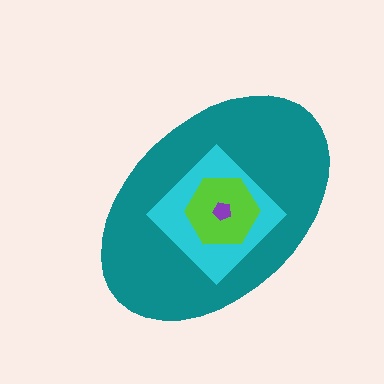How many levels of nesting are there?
4.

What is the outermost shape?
The teal ellipse.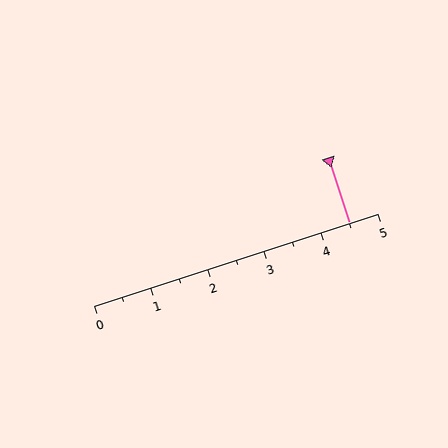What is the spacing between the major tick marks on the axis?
The major ticks are spaced 1 apart.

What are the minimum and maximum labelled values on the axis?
The axis runs from 0 to 5.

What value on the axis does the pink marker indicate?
The marker indicates approximately 4.5.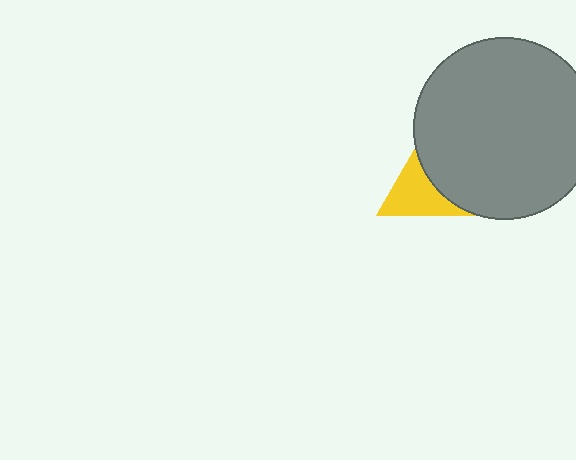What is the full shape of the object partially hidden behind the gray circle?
The partially hidden object is a yellow triangle.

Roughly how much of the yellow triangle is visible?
About half of it is visible (roughly 46%).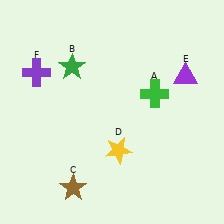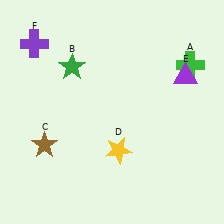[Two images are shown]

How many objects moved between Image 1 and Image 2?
3 objects moved between the two images.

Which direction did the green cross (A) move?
The green cross (A) moved right.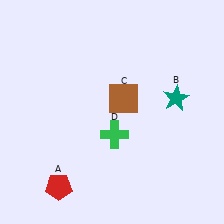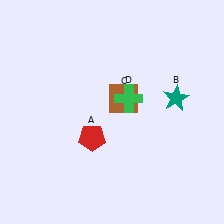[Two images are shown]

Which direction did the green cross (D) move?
The green cross (D) moved up.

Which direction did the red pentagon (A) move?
The red pentagon (A) moved up.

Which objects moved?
The objects that moved are: the red pentagon (A), the green cross (D).